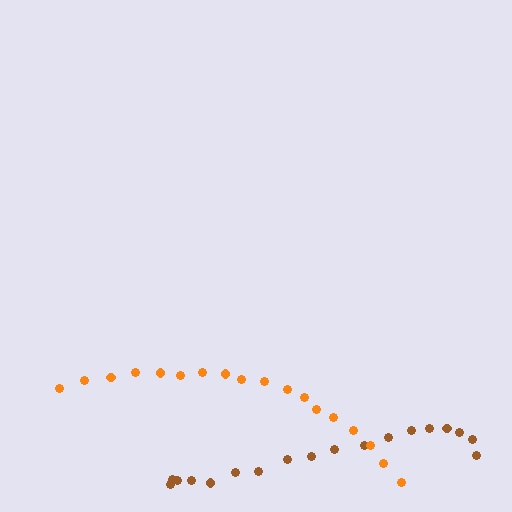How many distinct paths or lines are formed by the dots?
There are 2 distinct paths.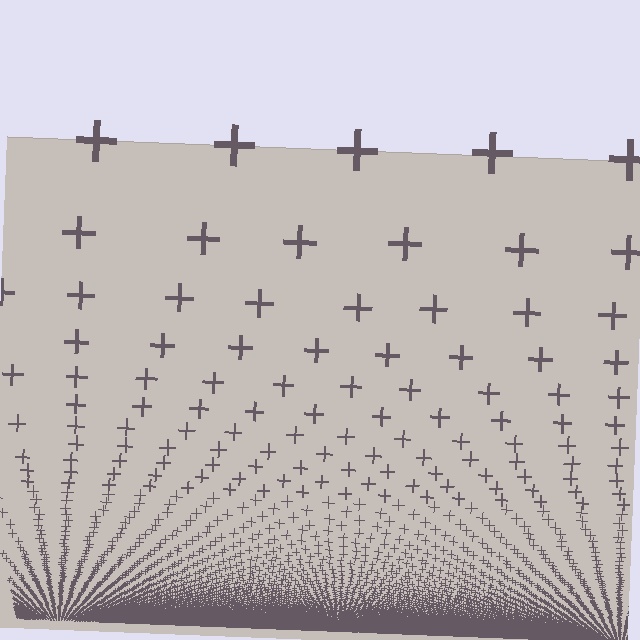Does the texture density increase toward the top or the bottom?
Density increases toward the bottom.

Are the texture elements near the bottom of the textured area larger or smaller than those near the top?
Smaller. The gradient is inverted — elements near the bottom are smaller and denser.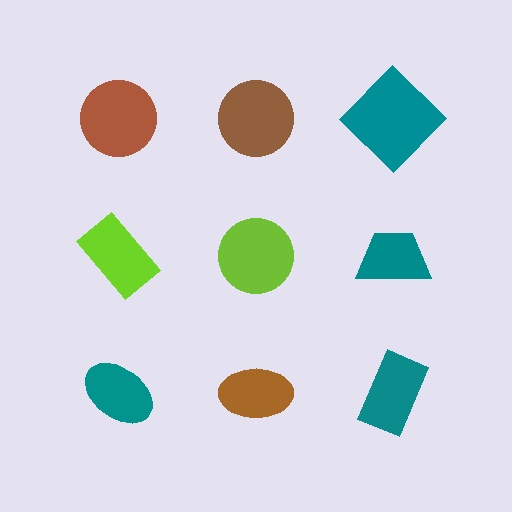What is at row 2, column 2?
A lime circle.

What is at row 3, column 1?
A teal ellipse.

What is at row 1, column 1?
A brown circle.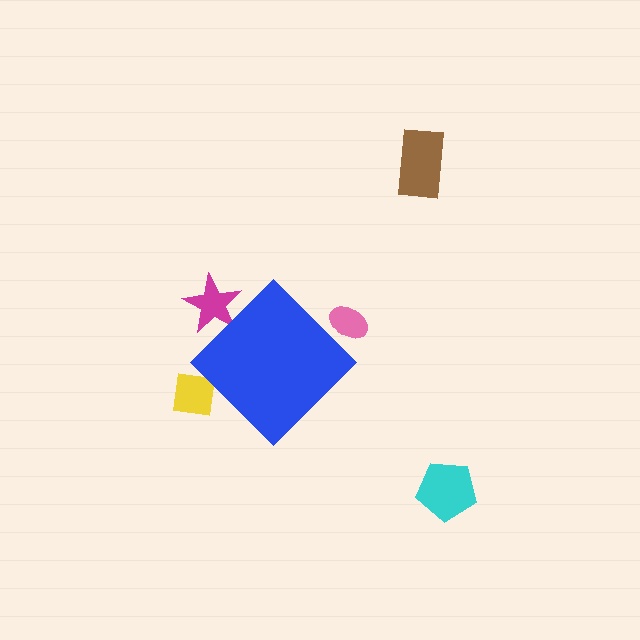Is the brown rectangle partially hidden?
No, the brown rectangle is fully visible.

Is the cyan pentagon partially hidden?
No, the cyan pentagon is fully visible.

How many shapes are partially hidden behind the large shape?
3 shapes are partially hidden.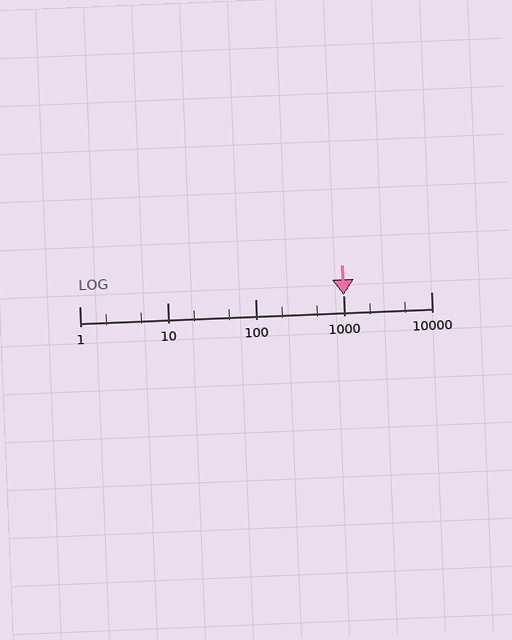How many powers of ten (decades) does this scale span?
The scale spans 4 decades, from 1 to 10000.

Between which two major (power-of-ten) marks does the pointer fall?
The pointer is between 1000 and 10000.